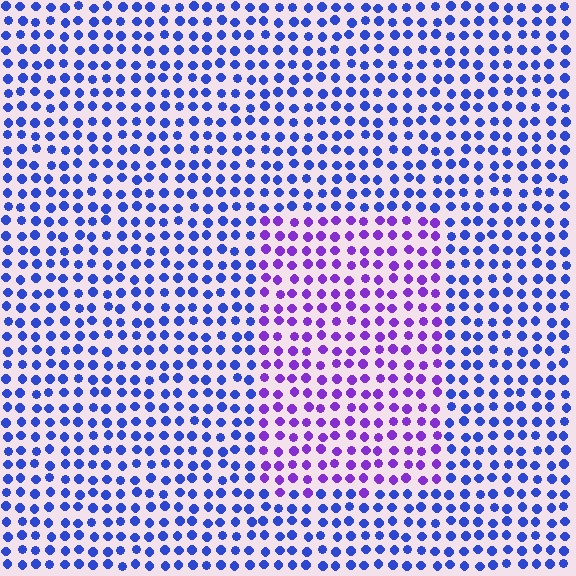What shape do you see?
I see a rectangle.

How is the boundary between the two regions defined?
The boundary is defined purely by a slight shift in hue (about 42 degrees). Spacing, size, and orientation are identical on both sides.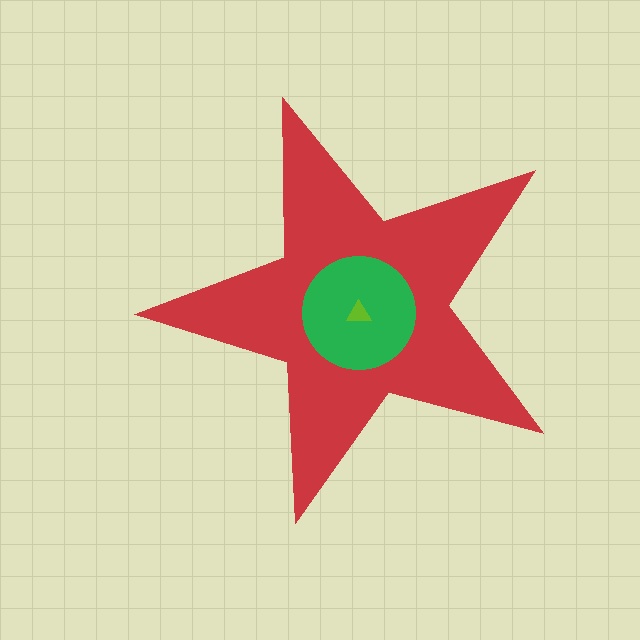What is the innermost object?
The lime triangle.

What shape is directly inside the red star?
The green circle.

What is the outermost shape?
The red star.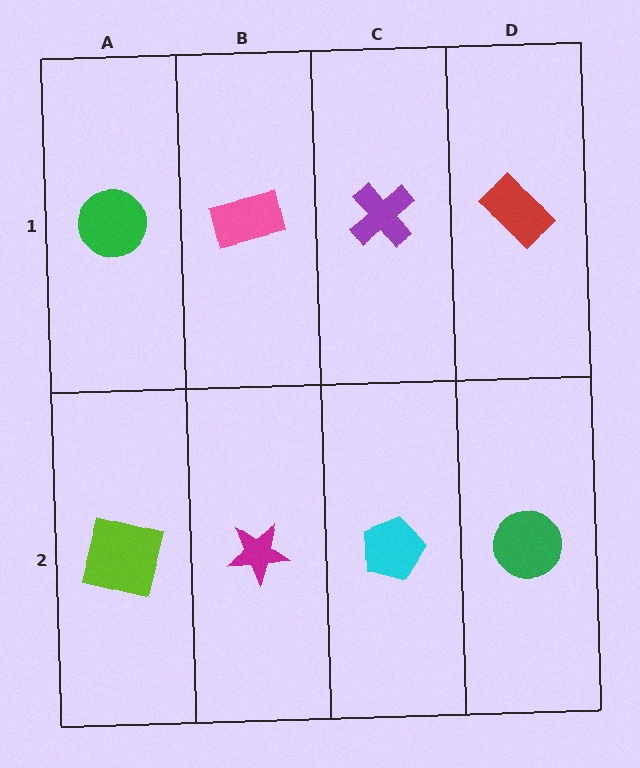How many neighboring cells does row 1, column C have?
3.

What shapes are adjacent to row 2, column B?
A pink rectangle (row 1, column B), a lime square (row 2, column A), a cyan pentagon (row 2, column C).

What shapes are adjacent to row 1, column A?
A lime square (row 2, column A), a pink rectangle (row 1, column B).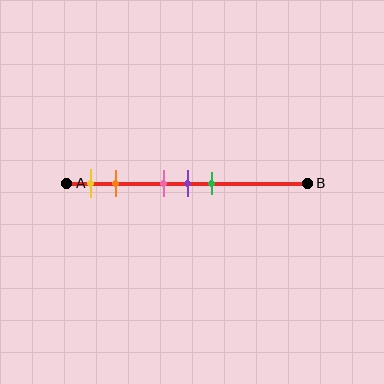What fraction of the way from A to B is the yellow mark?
The yellow mark is approximately 10% (0.1) of the way from A to B.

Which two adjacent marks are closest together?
The pink and purple marks are the closest adjacent pair.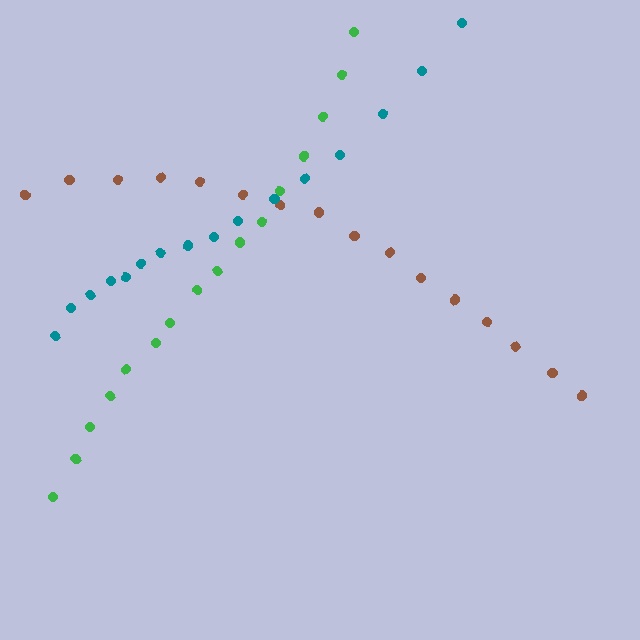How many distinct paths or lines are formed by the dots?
There are 3 distinct paths.